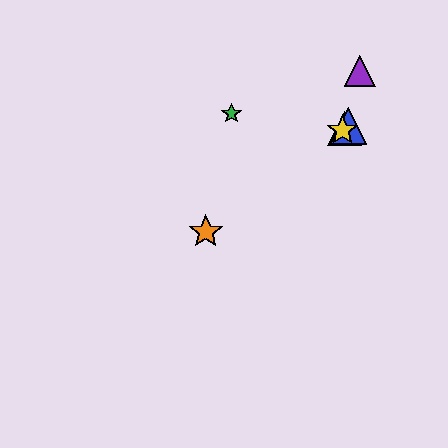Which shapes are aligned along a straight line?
The red triangle, the blue triangle, the yellow star, the orange star are aligned along a straight line.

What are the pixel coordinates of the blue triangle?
The blue triangle is at (348, 126).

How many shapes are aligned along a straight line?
4 shapes (the red triangle, the blue triangle, the yellow star, the orange star) are aligned along a straight line.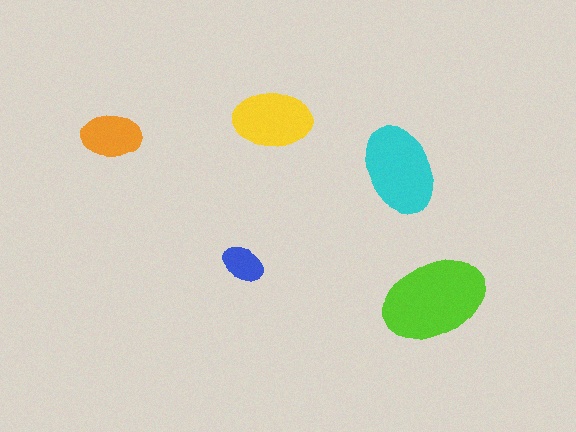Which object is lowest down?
The lime ellipse is bottommost.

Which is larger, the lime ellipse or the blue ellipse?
The lime one.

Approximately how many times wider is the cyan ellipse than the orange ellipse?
About 1.5 times wider.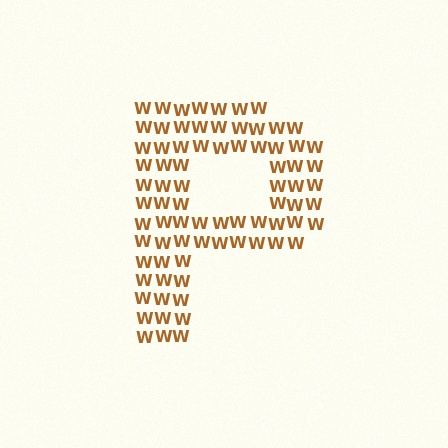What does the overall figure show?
The overall figure shows the letter P.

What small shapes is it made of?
It is made of small letter W's.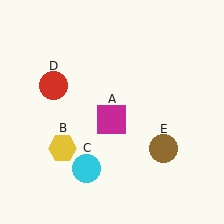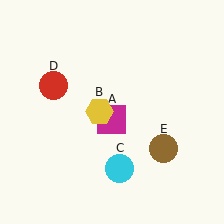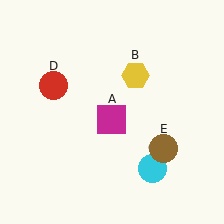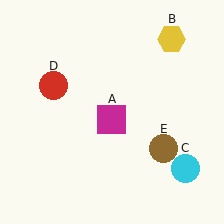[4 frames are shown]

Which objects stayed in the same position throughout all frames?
Magenta square (object A) and red circle (object D) and brown circle (object E) remained stationary.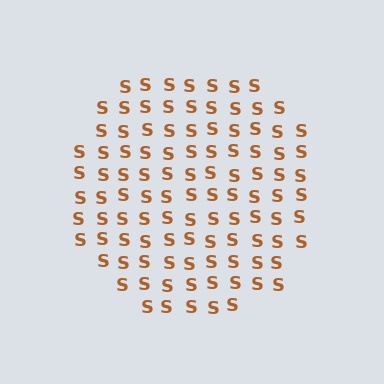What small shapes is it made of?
It is made of small letter S's.